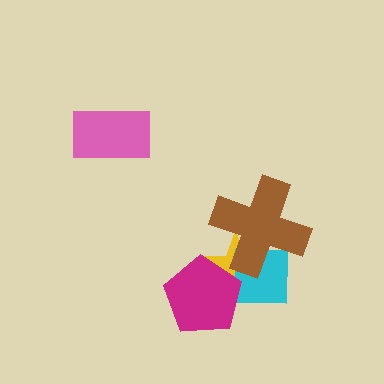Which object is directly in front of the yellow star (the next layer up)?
The cyan square is directly in front of the yellow star.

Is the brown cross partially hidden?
No, no other shape covers it.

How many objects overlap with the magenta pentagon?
2 objects overlap with the magenta pentagon.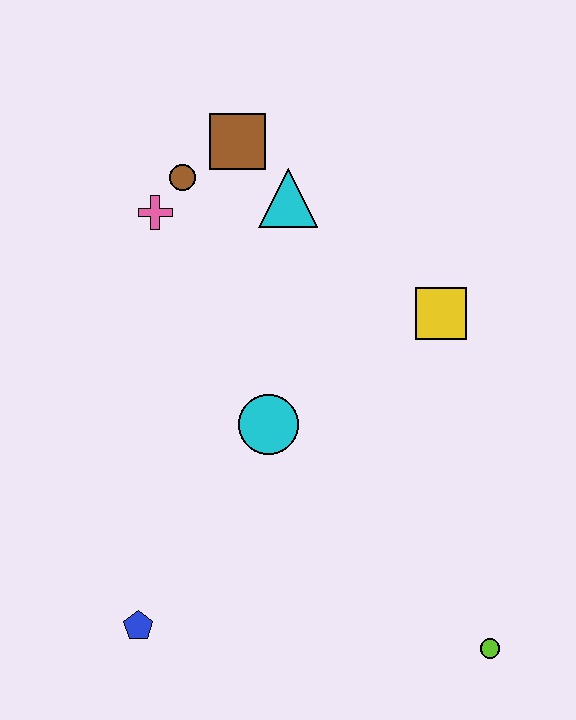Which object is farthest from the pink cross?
The lime circle is farthest from the pink cross.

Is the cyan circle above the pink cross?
No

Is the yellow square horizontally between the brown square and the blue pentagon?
No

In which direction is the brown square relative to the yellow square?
The brown square is to the left of the yellow square.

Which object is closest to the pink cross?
The brown circle is closest to the pink cross.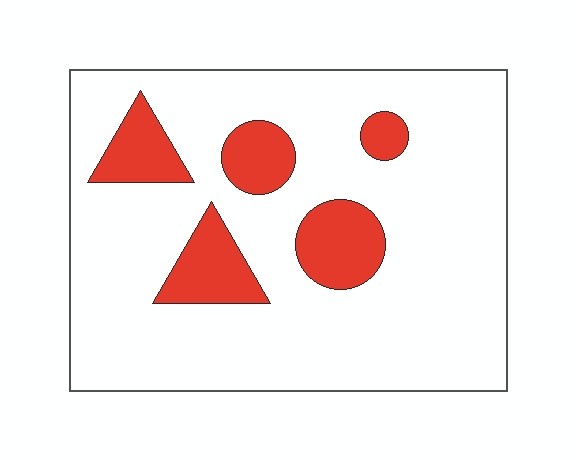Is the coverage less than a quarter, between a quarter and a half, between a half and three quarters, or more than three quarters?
Less than a quarter.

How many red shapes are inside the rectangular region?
5.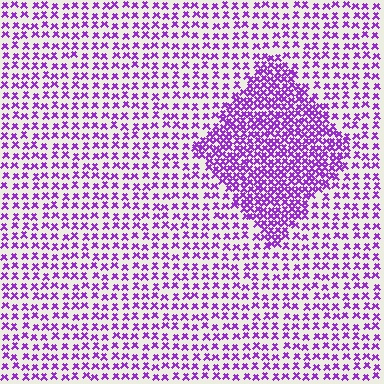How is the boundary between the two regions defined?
The boundary is defined by a change in element density (approximately 2.1x ratio). All elements are the same color, size, and shape.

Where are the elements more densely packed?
The elements are more densely packed inside the diamond boundary.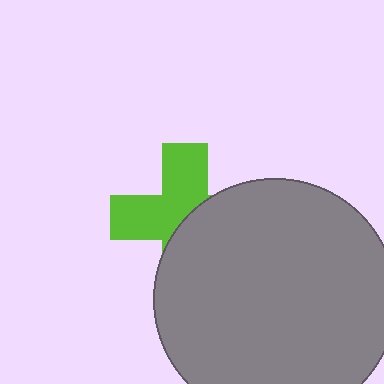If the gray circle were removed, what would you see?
You would see the complete lime cross.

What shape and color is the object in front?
The object in front is a gray circle.